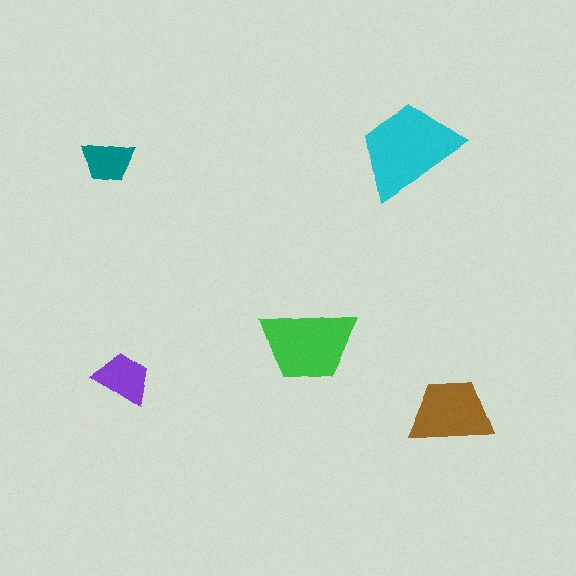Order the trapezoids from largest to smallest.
the cyan one, the green one, the brown one, the purple one, the teal one.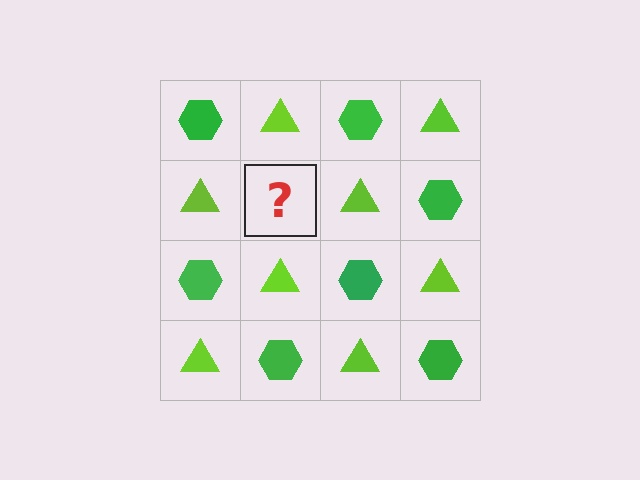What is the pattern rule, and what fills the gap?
The rule is that it alternates green hexagon and lime triangle in a checkerboard pattern. The gap should be filled with a green hexagon.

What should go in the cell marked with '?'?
The missing cell should contain a green hexagon.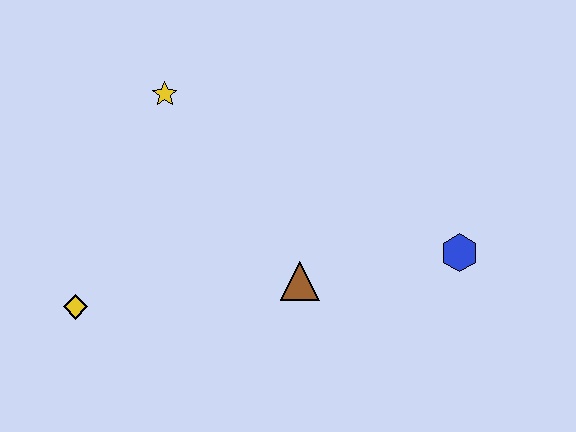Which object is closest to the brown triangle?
The blue hexagon is closest to the brown triangle.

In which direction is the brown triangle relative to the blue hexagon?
The brown triangle is to the left of the blue hexagon.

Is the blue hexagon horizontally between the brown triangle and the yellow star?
No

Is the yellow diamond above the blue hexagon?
No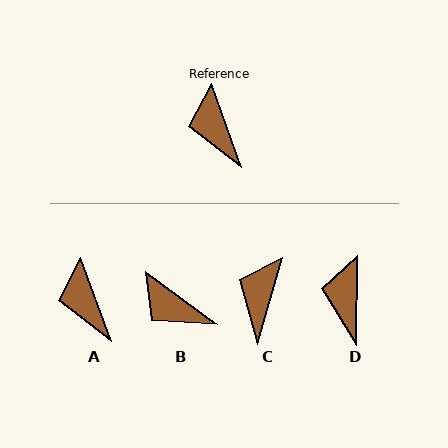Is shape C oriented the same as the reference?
No, it is off by about 36 degrees.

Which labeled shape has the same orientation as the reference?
A.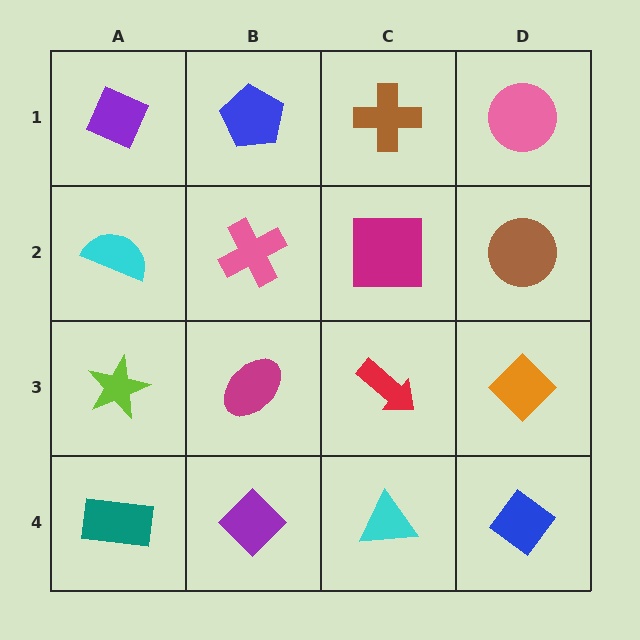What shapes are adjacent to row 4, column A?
A lime star (row 3, column A), a purple diamond (row 4, column B).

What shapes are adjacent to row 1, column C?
A magenta square (row 2, column C), a blue pentagon (row 1, column B), a pink circle (row 1, column D).